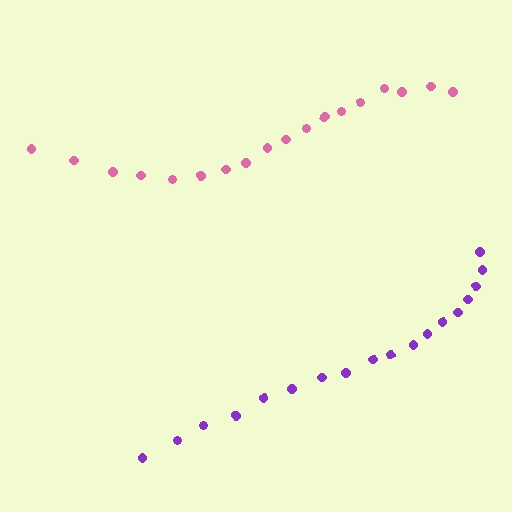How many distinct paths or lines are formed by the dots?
There are 2 distinct paths.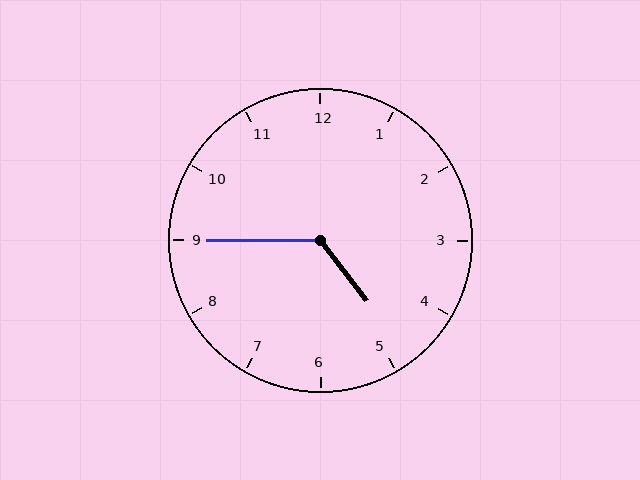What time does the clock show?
4:45.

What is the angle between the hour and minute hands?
Approximately 128 degrees.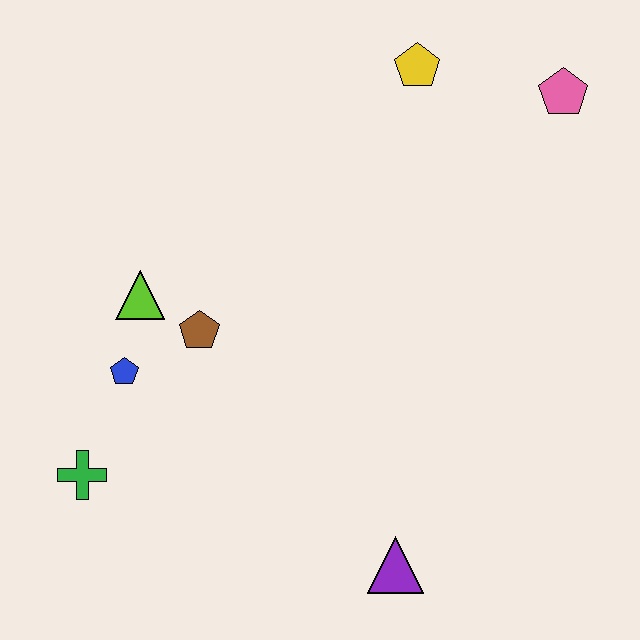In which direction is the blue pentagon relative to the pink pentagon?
The blue pentagon is to the left of the pink pentagon.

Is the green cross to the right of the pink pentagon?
No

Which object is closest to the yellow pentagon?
The pink pentagon is closest to the yellow pentagon.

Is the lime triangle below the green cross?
No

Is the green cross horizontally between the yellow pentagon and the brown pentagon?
No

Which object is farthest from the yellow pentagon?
The green cross is farthest from the yellow pentagon.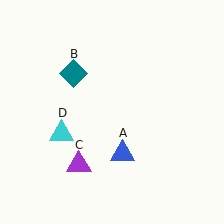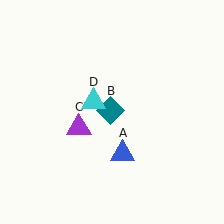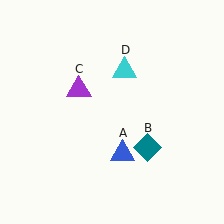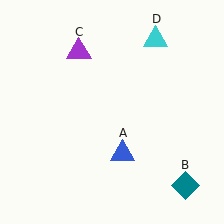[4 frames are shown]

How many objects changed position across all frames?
3 objects changed position: teal diamond (object B), purple triangle (object C), cyan triangle (object D).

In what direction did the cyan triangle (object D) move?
The cyan triangle (object D) moved up and to the right.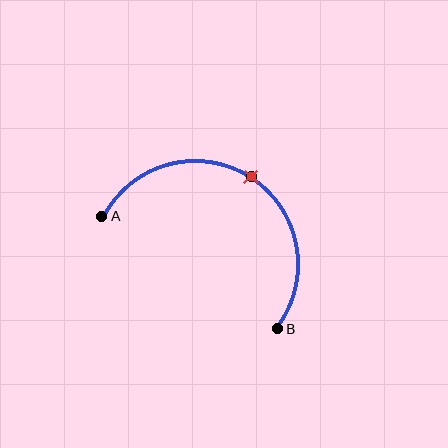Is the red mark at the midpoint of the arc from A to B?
Yes. The red mark lies on the arc at equal arc-length from both A and B — it is the arc midpoint.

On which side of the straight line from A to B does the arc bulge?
The arc bulges above the straight line connecting A and B.